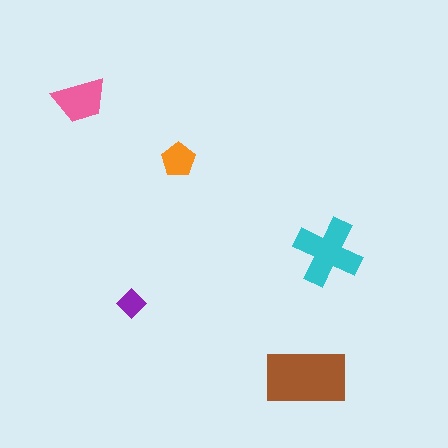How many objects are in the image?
There are 5 objects in the image.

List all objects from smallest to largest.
The purple diamond, the orange pentagon, the pink trapezoid, the cyan cross, the brown rectangle.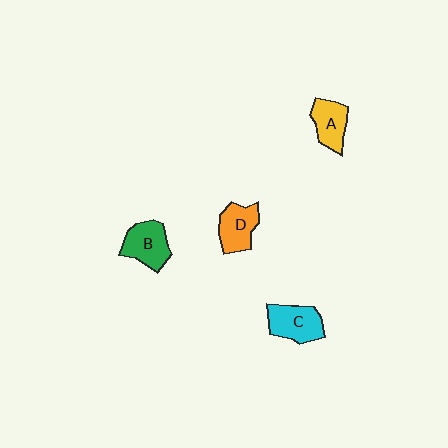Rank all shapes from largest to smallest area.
From largest to smallest: C (cyan), B (green), D (orange), A (yellow).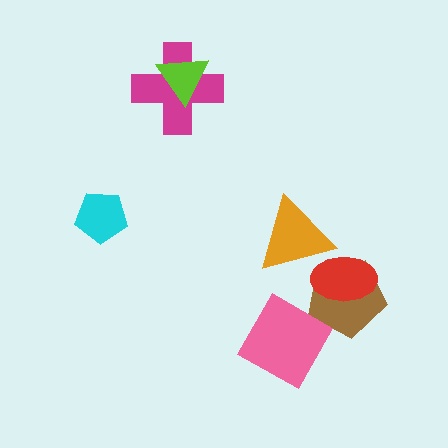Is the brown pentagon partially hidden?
Yes, it is partially covered by another shape.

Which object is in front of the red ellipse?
The orange triangle is in front of the red ellipse.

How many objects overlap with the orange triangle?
1 object overlaps with the orange triangle.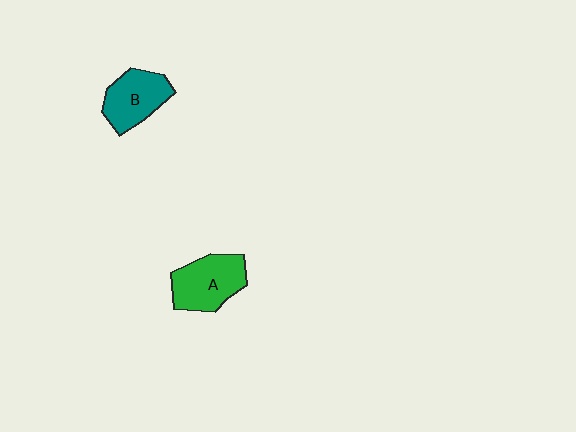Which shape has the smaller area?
Shape B (teal).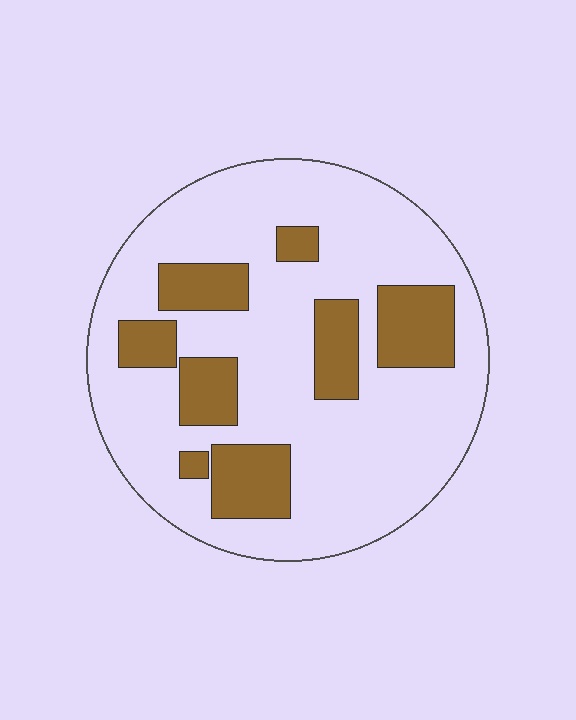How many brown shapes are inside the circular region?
8.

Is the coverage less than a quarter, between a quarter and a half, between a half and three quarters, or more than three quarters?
Less than a quarter.